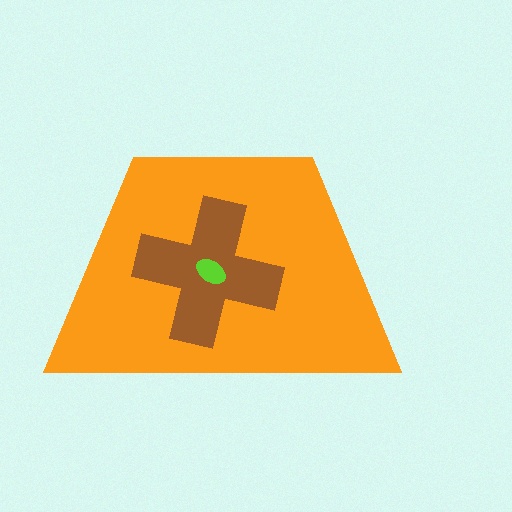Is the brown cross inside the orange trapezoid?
Yes.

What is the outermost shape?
The orange trapezoid.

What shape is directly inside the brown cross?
The lime ellipse.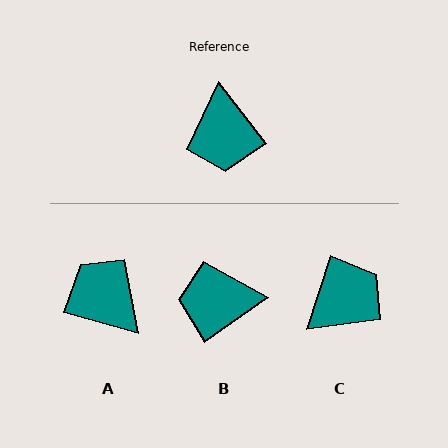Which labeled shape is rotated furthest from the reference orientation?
A, about 144 degrees away.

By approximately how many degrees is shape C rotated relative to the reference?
Approximately 124 degrees counter-clockwise.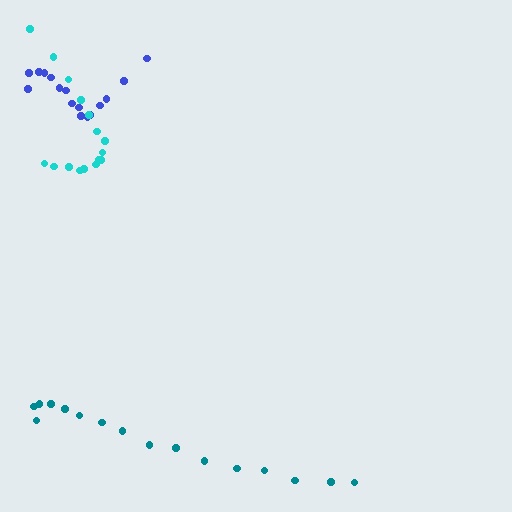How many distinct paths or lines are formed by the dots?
There are 3 distinct paths.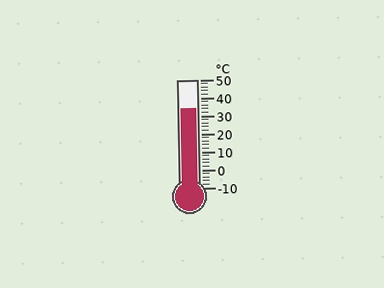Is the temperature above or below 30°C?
The temperature is above 30°C.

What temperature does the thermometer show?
The thermometer shows approximately 34°C.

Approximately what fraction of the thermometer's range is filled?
The thermometer is filled to approximately 75% of its range.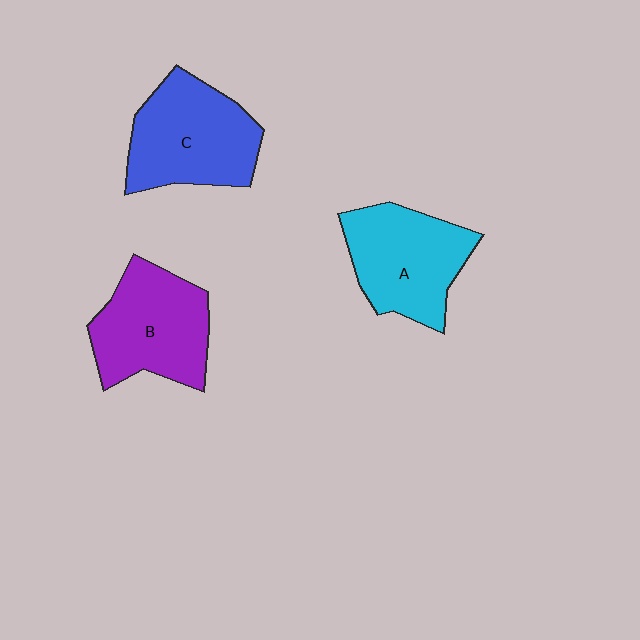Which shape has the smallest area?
Shape A (cyan).